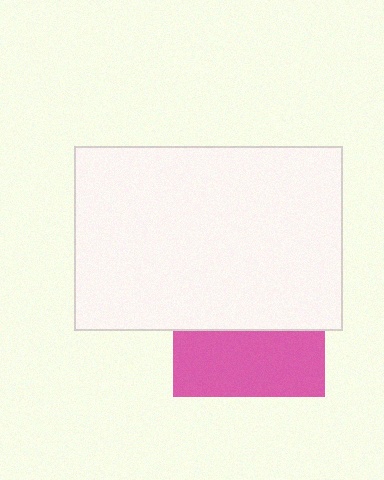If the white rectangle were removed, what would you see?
You would see the complete pink square.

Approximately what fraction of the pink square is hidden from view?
Roughly 57% of the pink square is hidden behind the white rectangle.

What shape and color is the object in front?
The object in front is a white rectangle.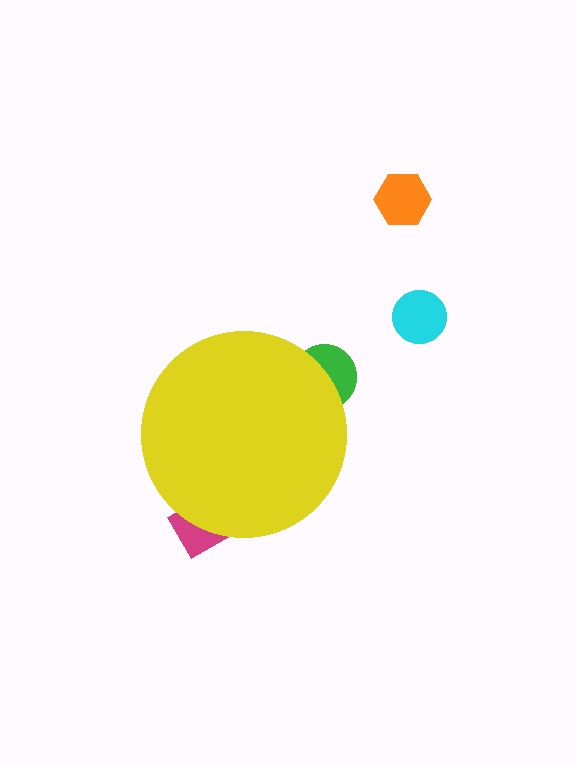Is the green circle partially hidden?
Yes, the green circle is partially hidden behind the yellow circle.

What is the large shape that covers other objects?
A yellow circle.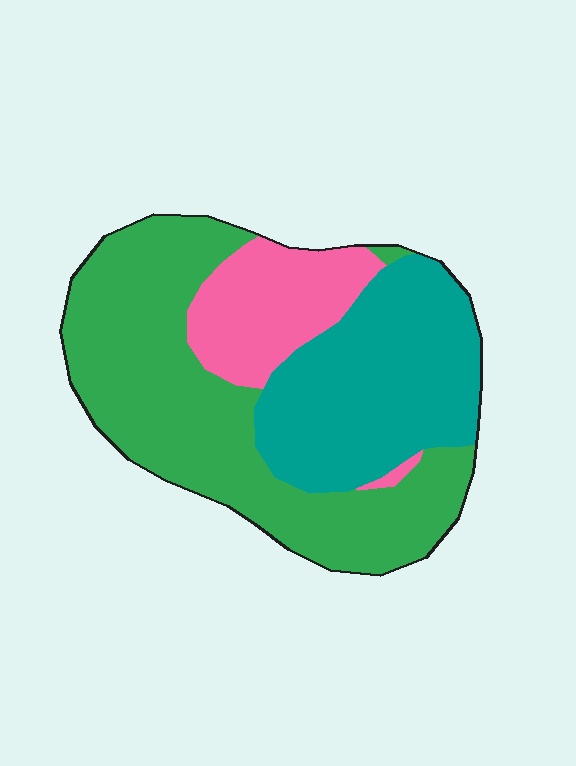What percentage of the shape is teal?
Teal takes up about one third (1/3) of the shape.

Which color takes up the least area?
Pink, at roughly 15%.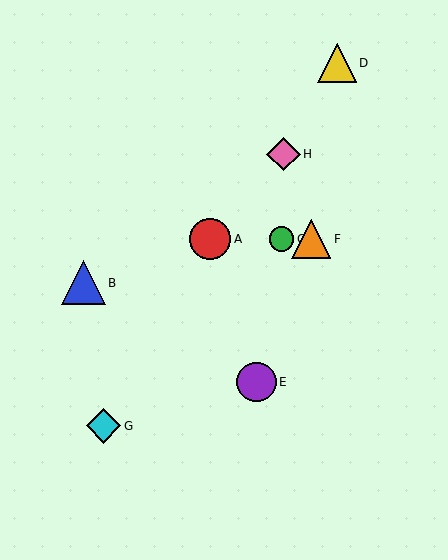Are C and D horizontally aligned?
No, C is at y≈239 and D is at y≈63.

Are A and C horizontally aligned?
Yes, both are at y≈239.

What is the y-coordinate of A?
Object A is at y≈239.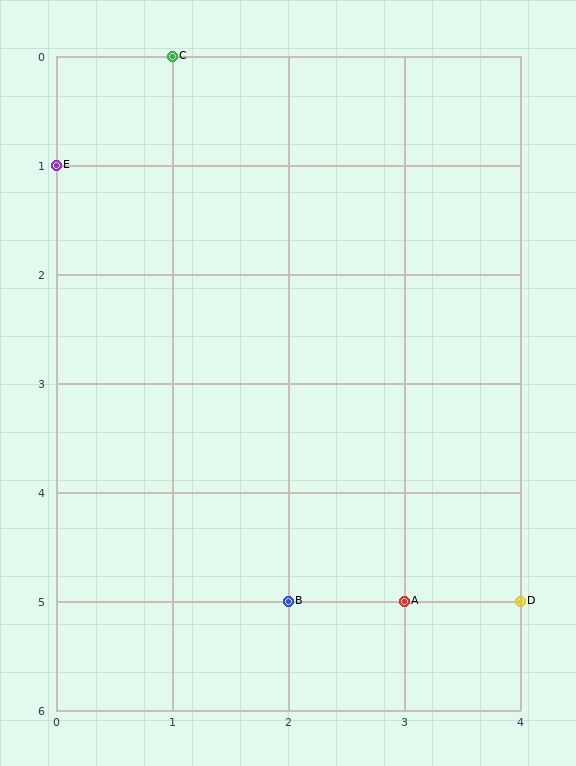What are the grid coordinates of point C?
Point C is at grid coordinates (1, 0).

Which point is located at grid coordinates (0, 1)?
Point E is at (0, 1).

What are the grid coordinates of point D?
Point D is at grid coordinates (4, 5).